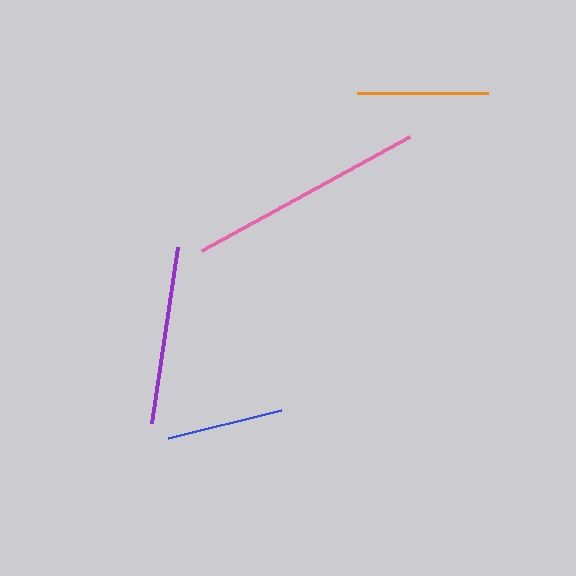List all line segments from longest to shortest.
From longest to shortest: pink, purple, orange, blue.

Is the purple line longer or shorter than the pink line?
The pink line is longer than the purple line.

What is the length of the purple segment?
The purple segment is approximately 177 pixels long.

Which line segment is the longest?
The pink line is the longest at approximately 237 pixels.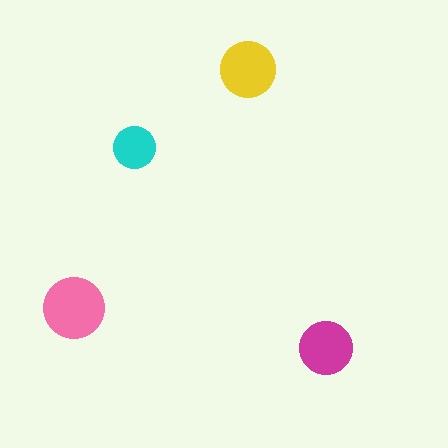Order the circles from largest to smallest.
the pink one, the yellow one, the magenta one, the cyan one.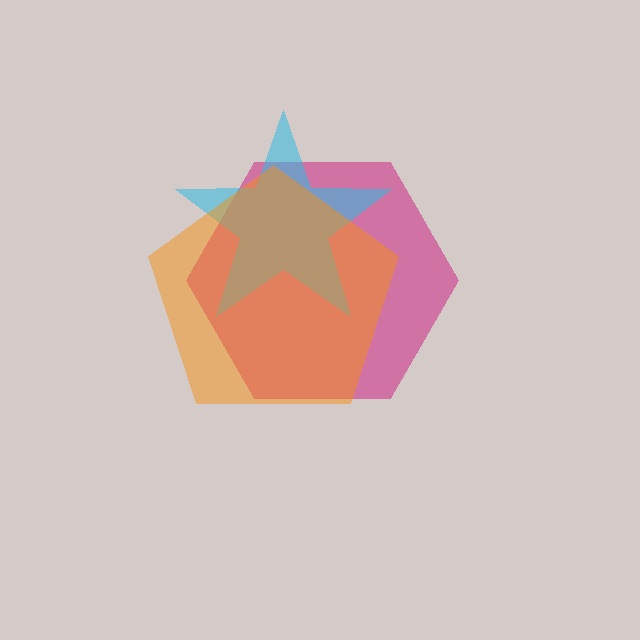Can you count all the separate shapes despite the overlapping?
Yes, there are 3 separate shapes.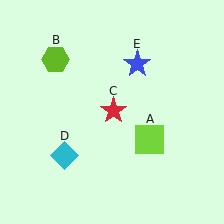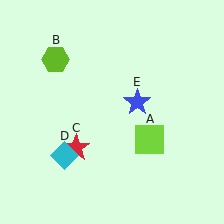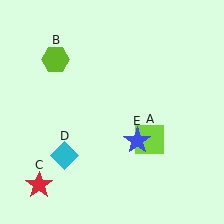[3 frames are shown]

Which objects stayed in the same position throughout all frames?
Lime square (object A) and lime hexagon (object B) and cyan diamond (object D) remained stationary.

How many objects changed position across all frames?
2 objects changed position: red star (object C), blue star (object E).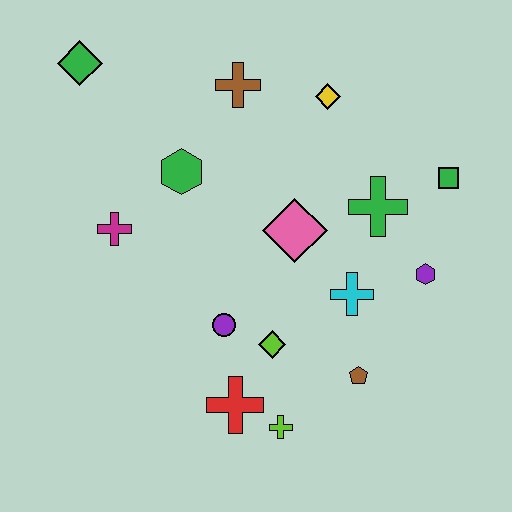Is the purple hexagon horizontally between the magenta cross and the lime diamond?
No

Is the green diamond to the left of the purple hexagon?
Yes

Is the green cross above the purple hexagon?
Yes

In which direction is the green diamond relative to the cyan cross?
The green diamond is to the left of the cyan cross.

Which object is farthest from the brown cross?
The lime cross is farthest from the brown cross.